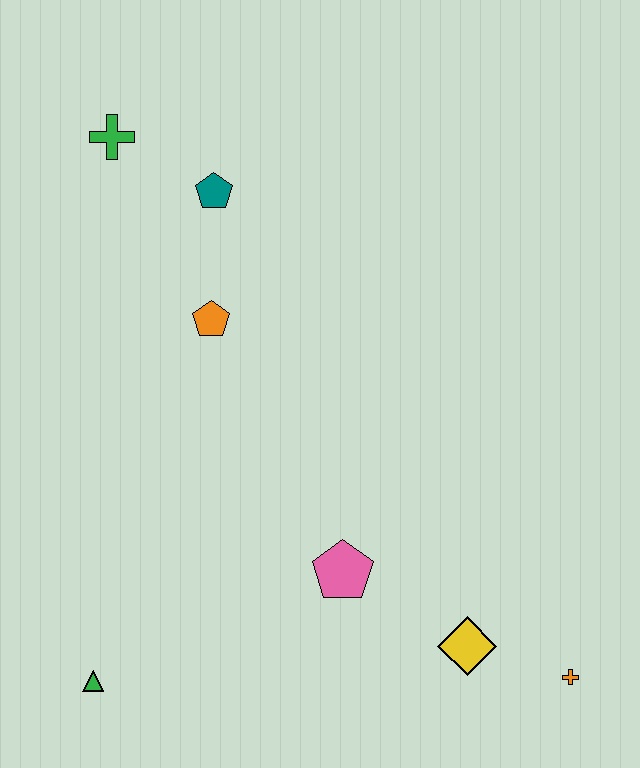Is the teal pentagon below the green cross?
Yes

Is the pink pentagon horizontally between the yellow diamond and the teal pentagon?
Yes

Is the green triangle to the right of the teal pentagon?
No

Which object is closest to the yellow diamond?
The orange cross is closest to the yellow diamond.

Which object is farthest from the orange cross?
The green cross is farthest from the orange cross.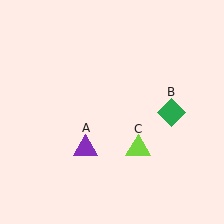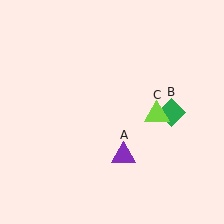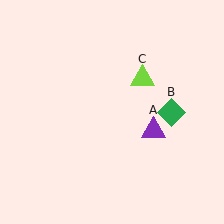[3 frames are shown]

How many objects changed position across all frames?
2 objects changed position: purple triangle (object A), lime triangle (object C).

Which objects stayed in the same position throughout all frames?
Green diamond (object B) remained stationary.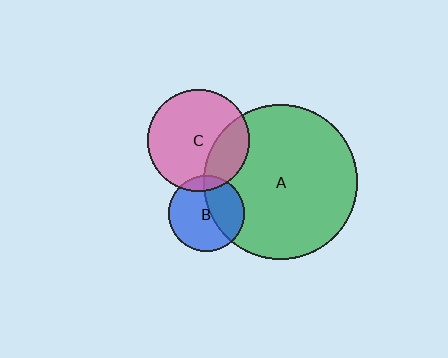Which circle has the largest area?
Circle A (green).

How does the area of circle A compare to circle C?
Approximately 2.3 times.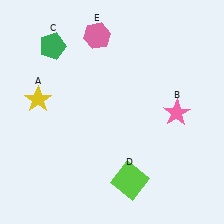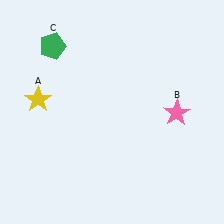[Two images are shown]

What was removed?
The pink hexagon (E), the lime square (D) were removed in Image 2.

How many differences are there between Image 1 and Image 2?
There are 2 differences between the two images.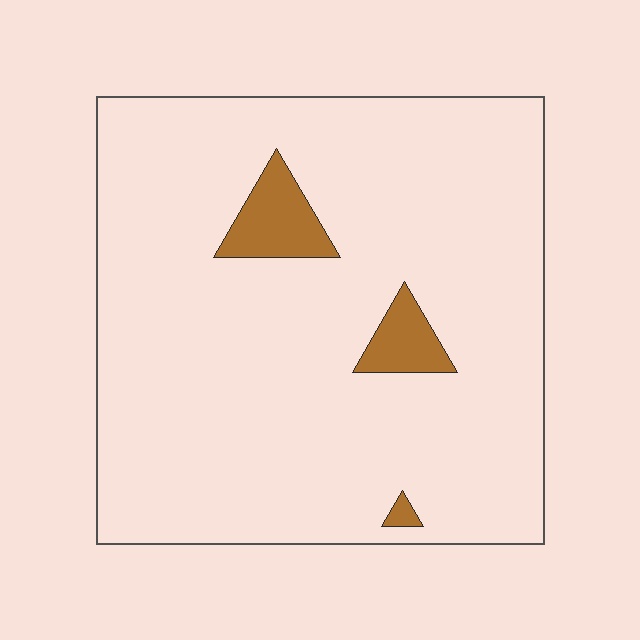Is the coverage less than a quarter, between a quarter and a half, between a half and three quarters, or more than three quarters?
Less than a quarter.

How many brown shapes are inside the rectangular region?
3.